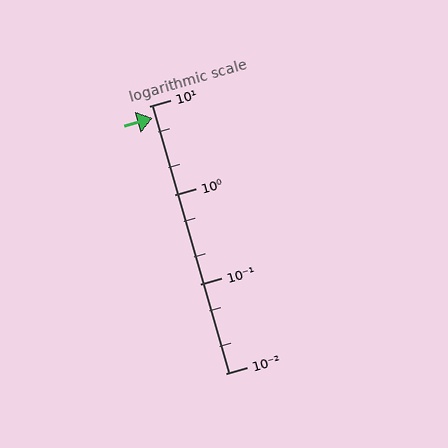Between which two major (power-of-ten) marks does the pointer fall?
The pointer is between 1 and 10.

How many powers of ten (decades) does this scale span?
The scale spans 3 decades, from 0.01 to 10.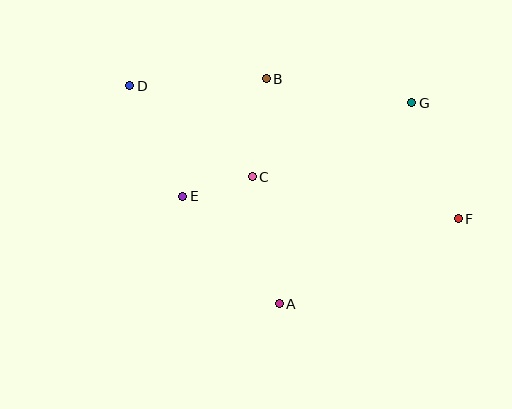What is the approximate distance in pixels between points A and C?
The distance between A and C is approximately 130 pixels.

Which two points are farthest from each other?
Points D and F are farthest from each other.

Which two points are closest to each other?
Points C and E are closest to each other.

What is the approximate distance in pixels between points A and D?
The distance between A and D is approximately 264 pixels.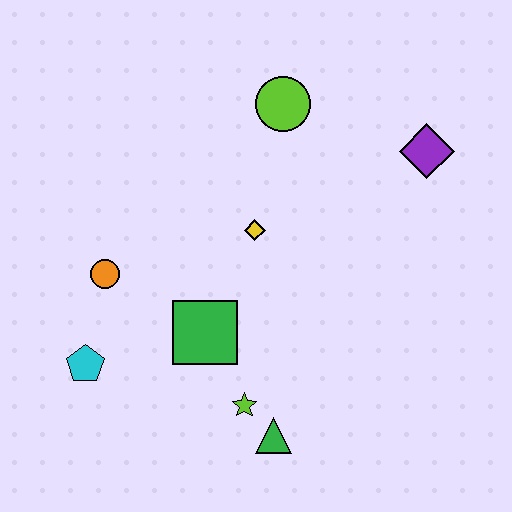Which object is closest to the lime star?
The green triangle is closest to the lime star.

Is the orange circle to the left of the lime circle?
Yes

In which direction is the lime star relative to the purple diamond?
The lime star is below the purple diamond.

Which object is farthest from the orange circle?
The purple diamond is farthest from the orange circle.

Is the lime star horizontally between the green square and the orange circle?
No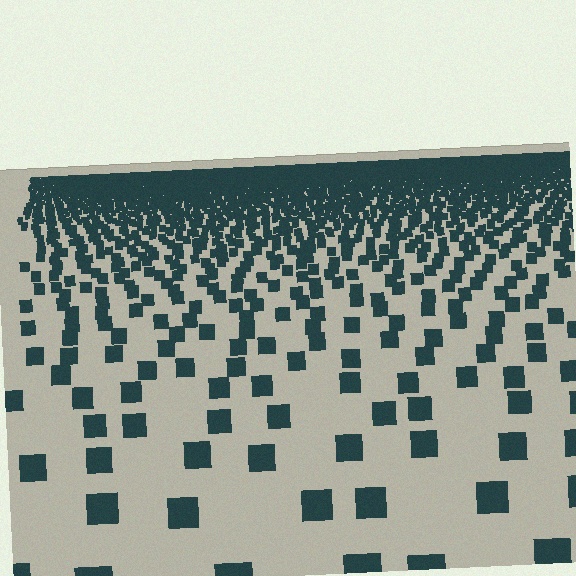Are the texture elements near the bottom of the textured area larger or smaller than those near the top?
Larger. Near the bottom, elements are closer to the viewer and appear at a bigger on-screen size.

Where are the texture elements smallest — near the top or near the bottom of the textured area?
Near the top.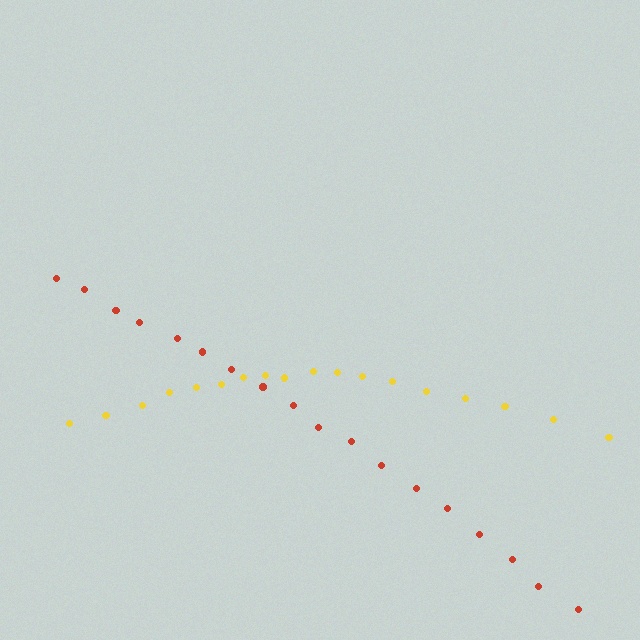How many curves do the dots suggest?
There are 2 distinct paths.